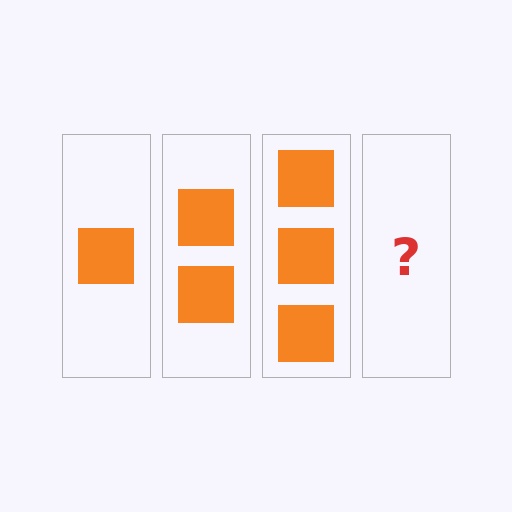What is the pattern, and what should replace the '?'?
The pattern is that each step adds one more square. The '?' should be 4 squares.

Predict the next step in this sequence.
The next step is 4 squares.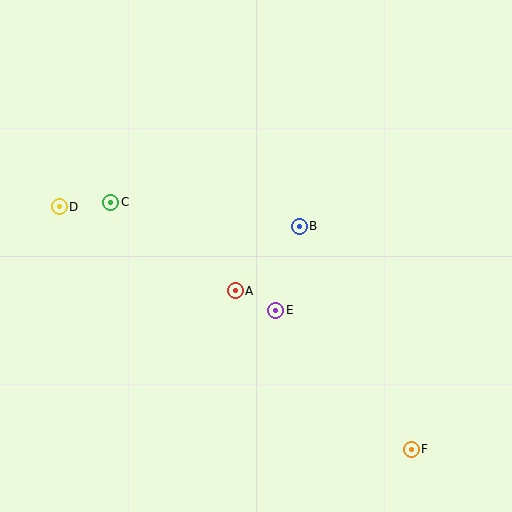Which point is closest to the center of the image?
Point A at (235, 291) is closest to the center.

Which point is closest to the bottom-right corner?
Point F is closest to the bottom-right corner.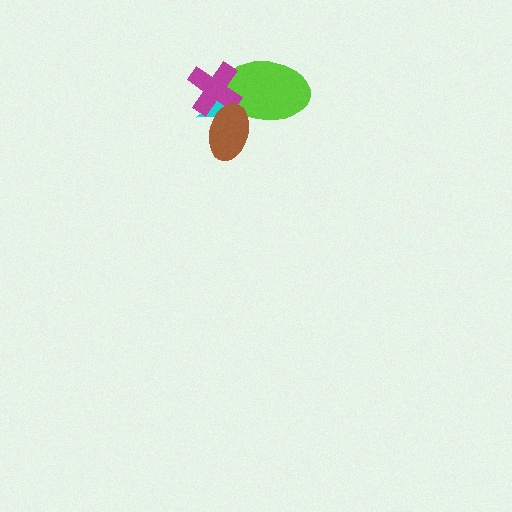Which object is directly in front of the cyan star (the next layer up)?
The lime ellipse is directly in front of the cyan star.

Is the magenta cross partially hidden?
Yes, it is partially covered by another shape.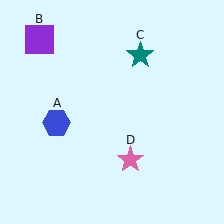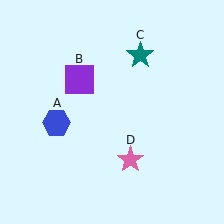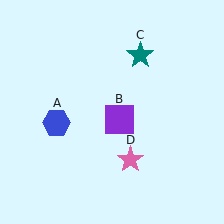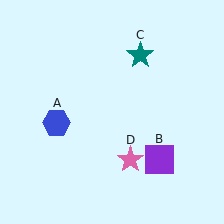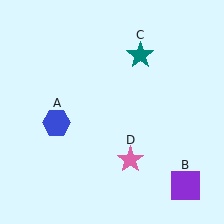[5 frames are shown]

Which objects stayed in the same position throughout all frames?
Blue hexagon (object A) and teal star (object C) and pink star (object D) remained stationary.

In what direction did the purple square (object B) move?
The purple square (object B) moved down and to the right.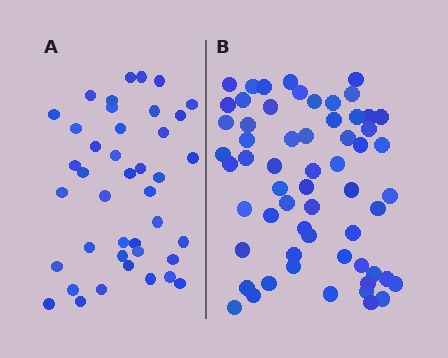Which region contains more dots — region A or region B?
Region B (the right region) has more dots.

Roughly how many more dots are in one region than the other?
Region B has approximately 20 more dots than region A.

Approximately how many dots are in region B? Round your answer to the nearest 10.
About 60 dots.